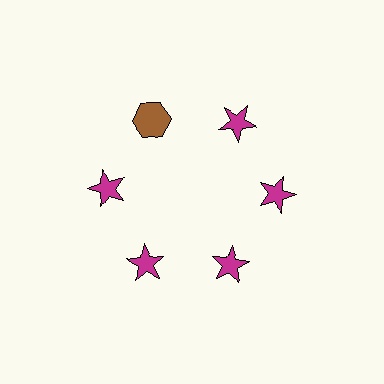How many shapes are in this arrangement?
There are 6 shapes arranged in a ring pattern.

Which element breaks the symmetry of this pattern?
The brown hexagon at roughly the 11 o'clock position breaks the symmetry. All other shapes are magenta stars.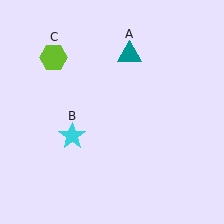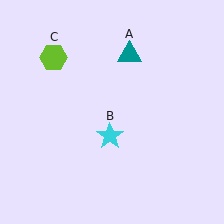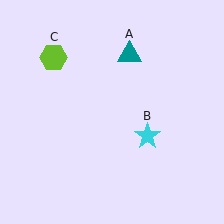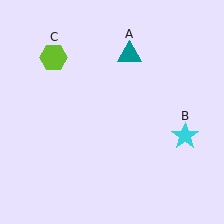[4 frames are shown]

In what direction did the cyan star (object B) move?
The cyan star (object B) moved right.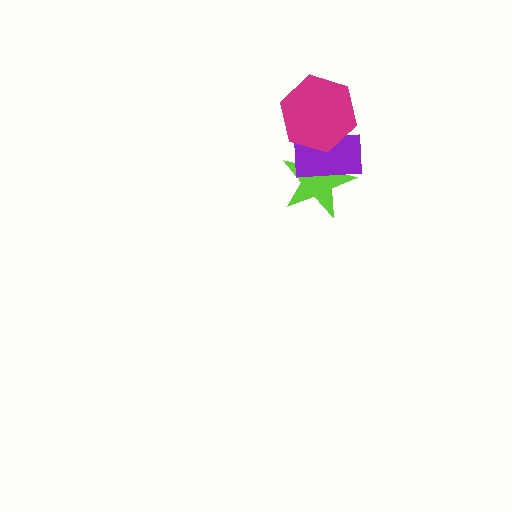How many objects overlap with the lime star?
2 objects overlap with the lime star.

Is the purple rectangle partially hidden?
Yes, it is partially covered by another shape.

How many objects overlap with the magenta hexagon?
2 objects overlap with the magenta hexagon.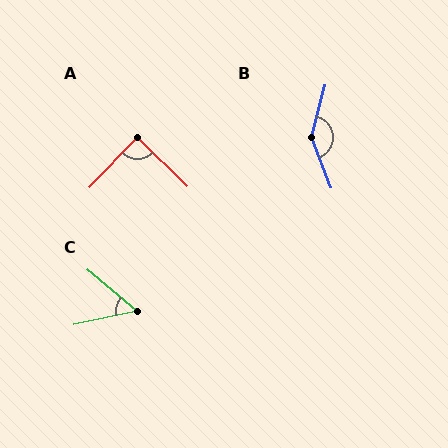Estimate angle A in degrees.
Approximately 89 degrees.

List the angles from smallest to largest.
C (52°), A (89°), B (144°).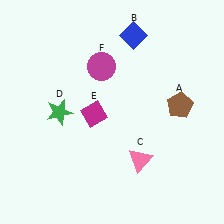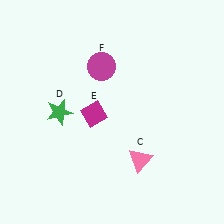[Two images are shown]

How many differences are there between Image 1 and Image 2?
There are 2 differences between the two images.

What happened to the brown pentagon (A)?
The brown pentagon (A) was removed in Image 2. It was in the top-right area of Image 1.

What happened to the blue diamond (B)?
The blue diamond (B) was removed in Image 2. It was in the top-right area of Image 1.